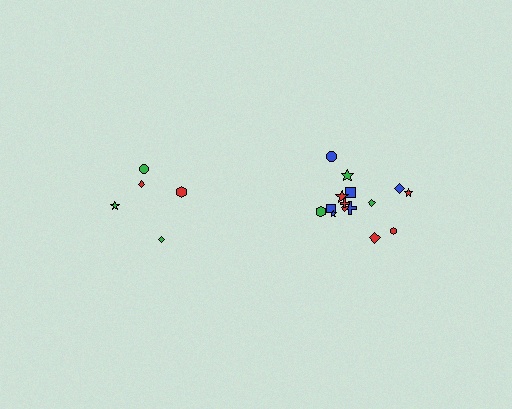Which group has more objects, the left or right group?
The right group.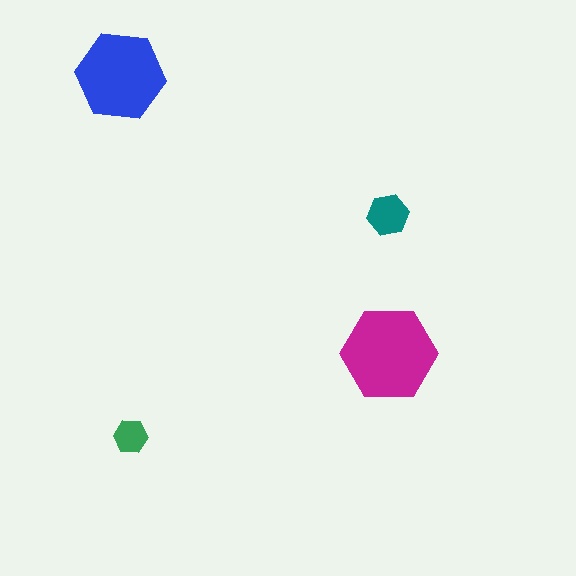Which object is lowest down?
The green hexagon is bottommost.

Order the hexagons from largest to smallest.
the magenta one, the blue one, the teal one, the green one.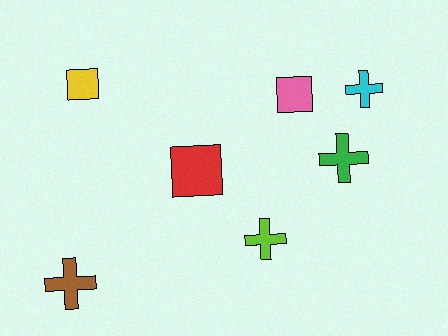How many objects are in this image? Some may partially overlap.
There are 7 objects.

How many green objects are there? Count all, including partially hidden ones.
There is 1 green object.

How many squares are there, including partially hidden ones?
There are 3 squares.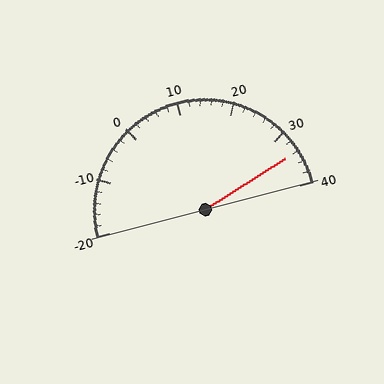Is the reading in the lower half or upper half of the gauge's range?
The reading is in the upper half of the range (-20 to 40).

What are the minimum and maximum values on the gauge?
The gauge ranges from -20 to 40.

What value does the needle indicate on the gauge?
The needle indicates approximately 34.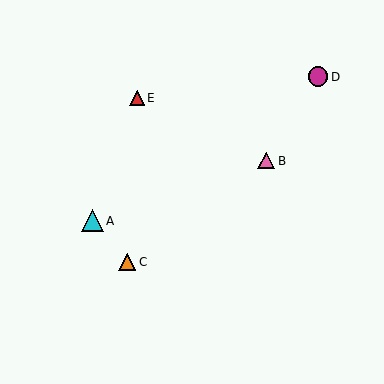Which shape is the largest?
The cyan triangle (labeled A) is the largest.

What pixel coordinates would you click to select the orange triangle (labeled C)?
Click at (127, 262) to select the orange triangle C.